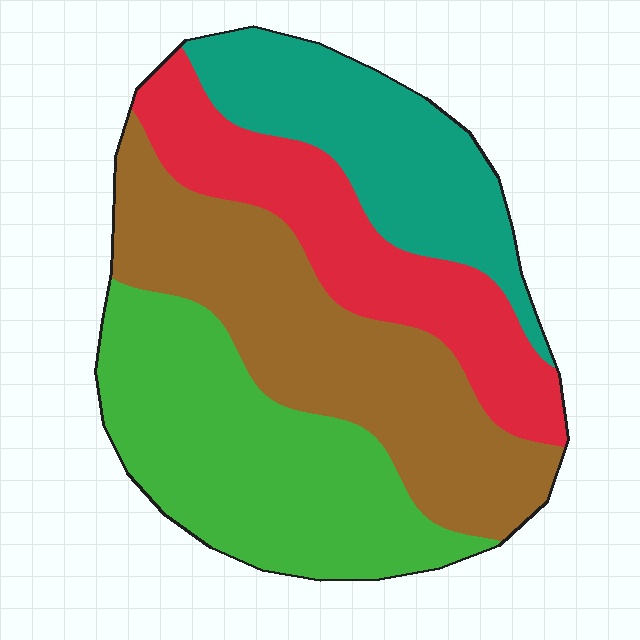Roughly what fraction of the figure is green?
Green covers roughly 30% of the figure.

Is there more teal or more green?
Green.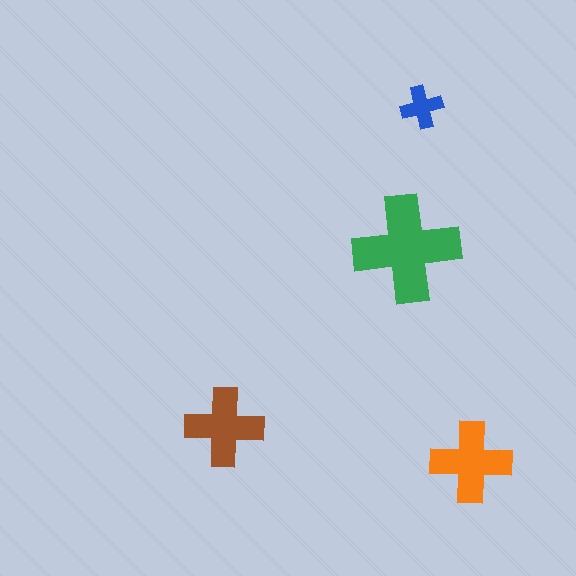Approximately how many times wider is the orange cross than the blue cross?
About 2 times wider.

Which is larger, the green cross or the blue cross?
The green one.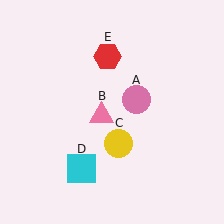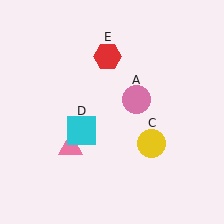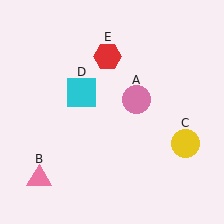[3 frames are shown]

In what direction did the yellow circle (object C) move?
The yellow circle (object C) moved right.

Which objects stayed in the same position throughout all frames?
Pink circle (object A) and red hexagon (object E) remained stationary.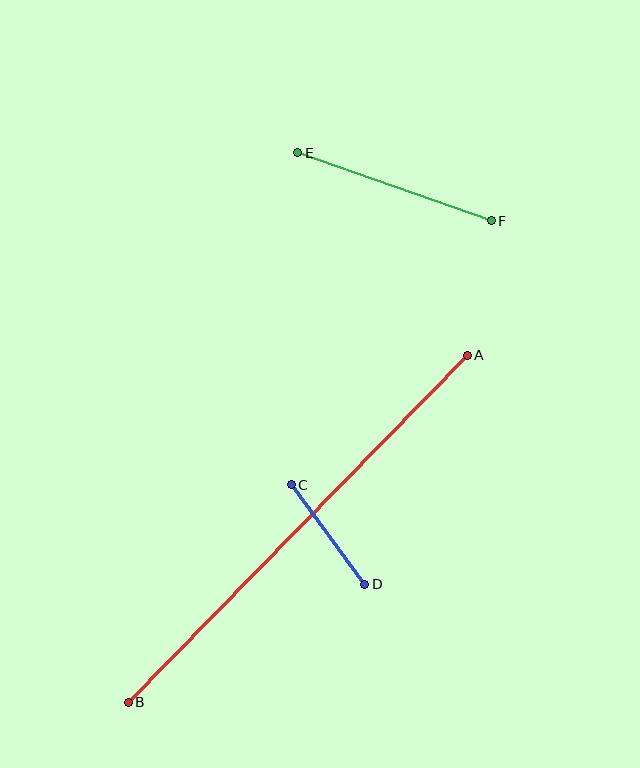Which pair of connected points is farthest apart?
Points A and B are farthest apart.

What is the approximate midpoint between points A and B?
The midpoint is at approximately (298, 529) pixels.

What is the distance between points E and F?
The distance is approximately 205 pixels.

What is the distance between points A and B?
The distance is approximately 485 pixels.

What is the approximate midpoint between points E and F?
The midpoint is at approximately (394, 187) pixels.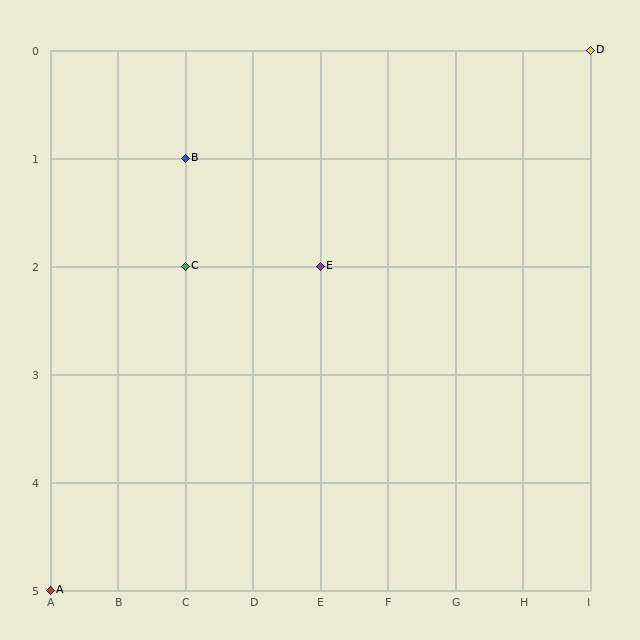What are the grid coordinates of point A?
Point A is at grid coordinates (A, 5).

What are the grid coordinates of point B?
Point B is at grid coordinates (C, 1).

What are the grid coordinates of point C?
Point C is at grid coordinates (C, 2).